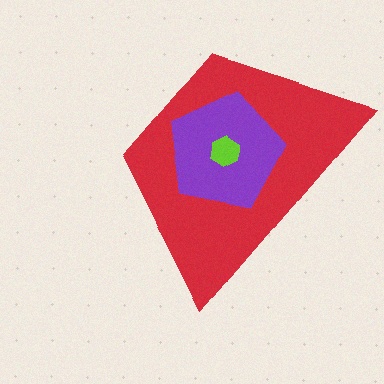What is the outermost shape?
The red trapezoid.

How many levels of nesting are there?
3.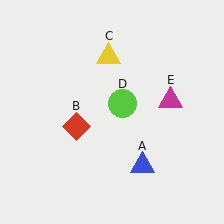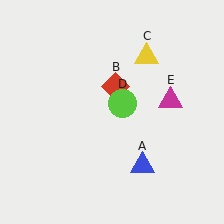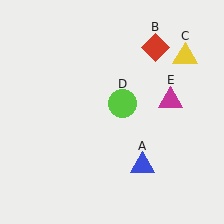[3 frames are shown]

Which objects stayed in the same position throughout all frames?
Blue triangle (object A) and lime circle (object D) and magenta triangle (object E) remained stationary.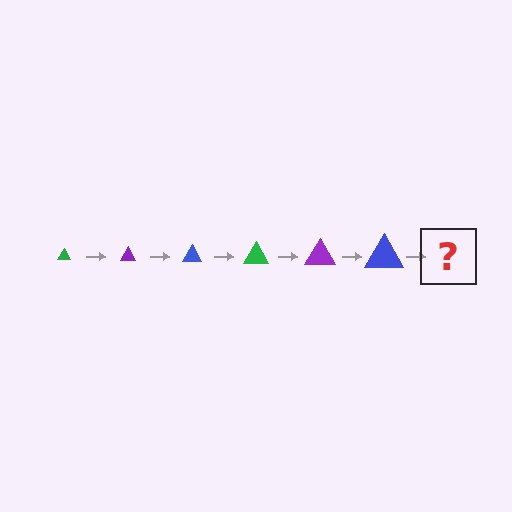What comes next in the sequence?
The next element should be a green triangle, larger than the previous one.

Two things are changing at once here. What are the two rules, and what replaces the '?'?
The two rules are that the triangle grows larger each step and the color cycles through green, purple, and blue. The '?' should be a green triangle, larger than the previous one.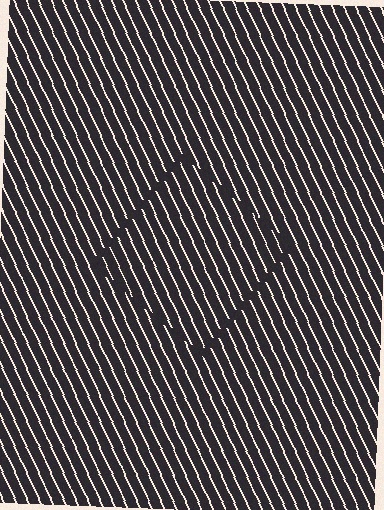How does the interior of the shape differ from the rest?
The interior of the shape contains the same grating, shifted by half a period — the contour is defined by the phase discontinuity where line-ends from the inner and outer gratings abut.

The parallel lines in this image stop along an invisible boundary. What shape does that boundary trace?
An illusory square. The interior of the shape contains the same grating, shifted by half a period — the contour is defined by the phase discontinuity where line-ends from the inner and outer gratings abut.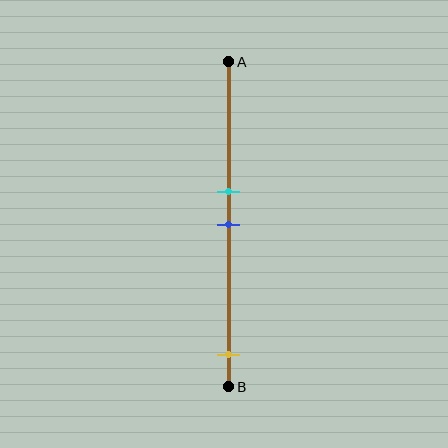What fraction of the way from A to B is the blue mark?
The blue mark is approximately 50% (0.5) of the way from A to B.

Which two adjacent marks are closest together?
The cyan and blue marks are the closest adjacent pair.